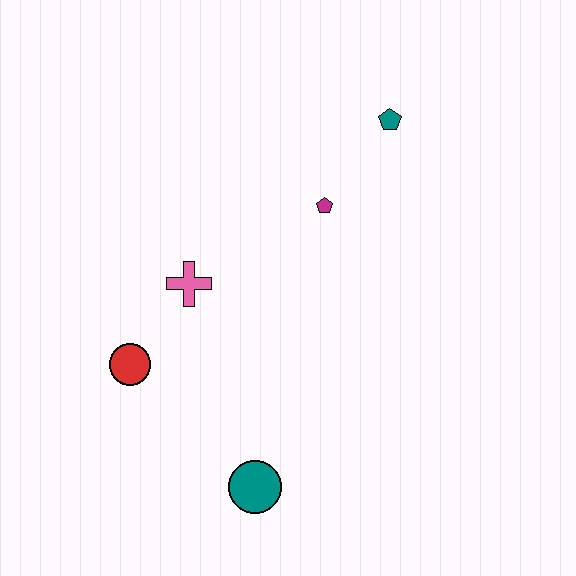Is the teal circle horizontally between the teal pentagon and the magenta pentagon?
No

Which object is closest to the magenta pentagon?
The teal pentagon is closest to the magenta pentagon.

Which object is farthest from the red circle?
The teal pentagon is farthest from the red circle.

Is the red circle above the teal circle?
Yes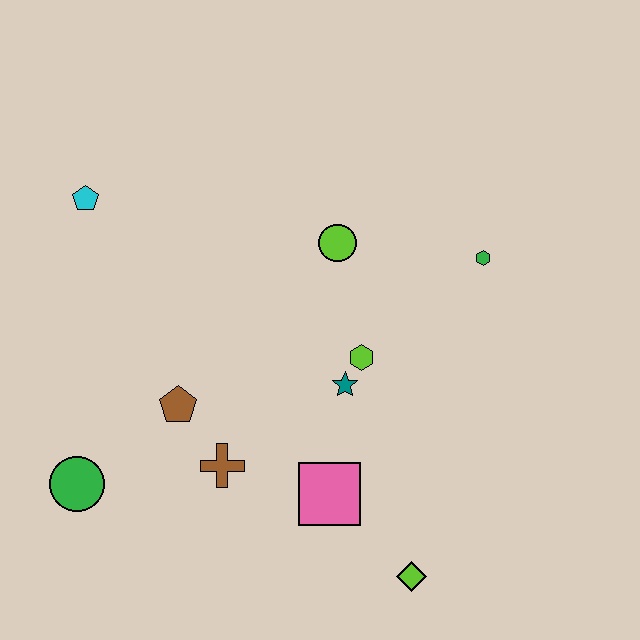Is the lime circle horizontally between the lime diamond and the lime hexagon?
No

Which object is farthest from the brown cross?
The green hexagon is farthest from the brown cross.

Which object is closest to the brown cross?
The brown pentagon is closest to the brown cross.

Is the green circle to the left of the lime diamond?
Yes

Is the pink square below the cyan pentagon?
Yes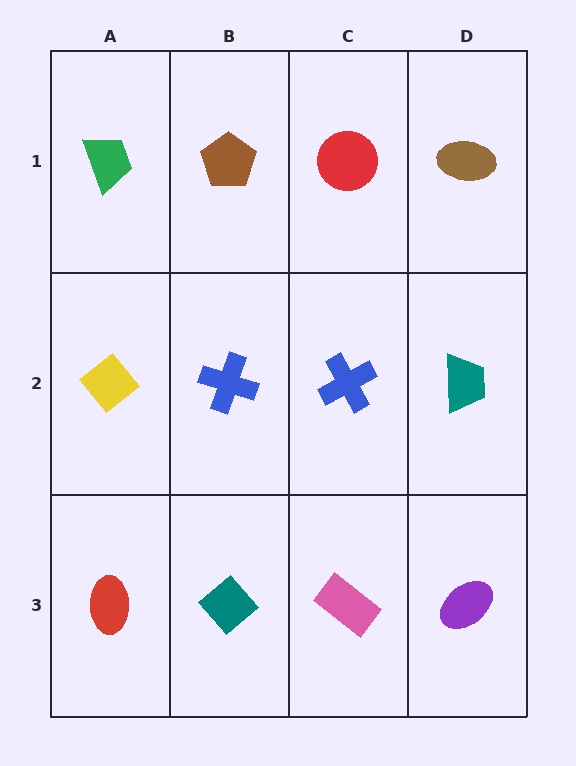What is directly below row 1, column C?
A blue cross.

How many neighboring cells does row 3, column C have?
3.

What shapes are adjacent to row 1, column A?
A yellow diamond (row 2, column A), a brown pentagon (row 1, column B).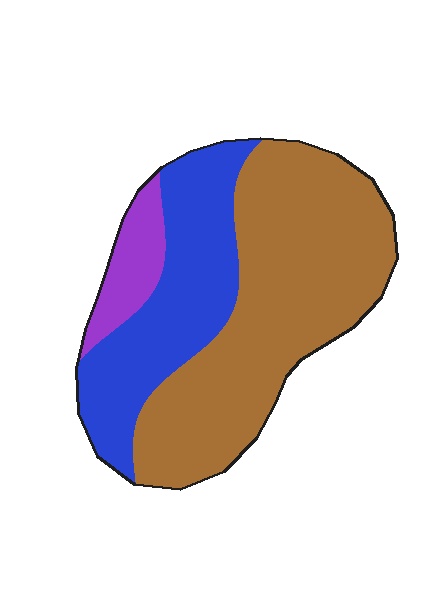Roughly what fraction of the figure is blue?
Blue takes up about one third (1/3) of the figure.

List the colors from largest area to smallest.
From largest to smallest: brown, blue, purple.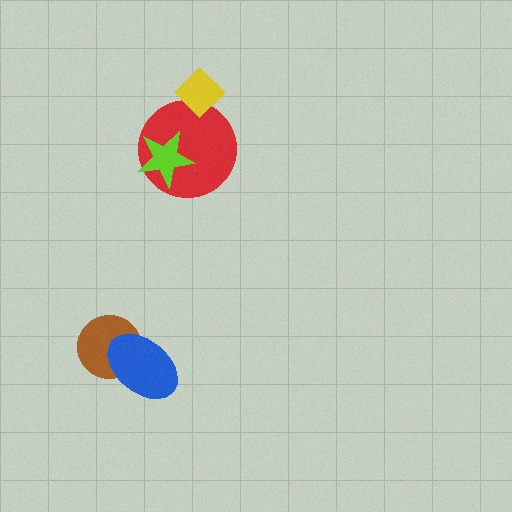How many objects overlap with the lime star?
1 object overlaps with the lime star.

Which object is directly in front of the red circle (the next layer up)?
The lime star is directly in front of the red circle.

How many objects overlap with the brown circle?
1 object overlaps with the brown circle.